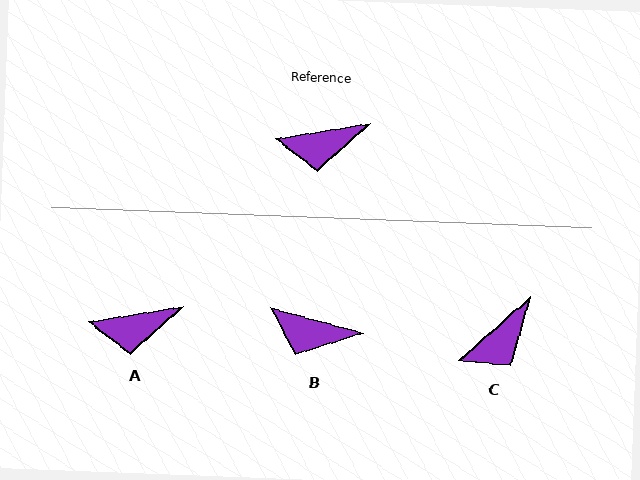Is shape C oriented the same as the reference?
No, it is off by about 33 degrees.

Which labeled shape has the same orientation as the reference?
A.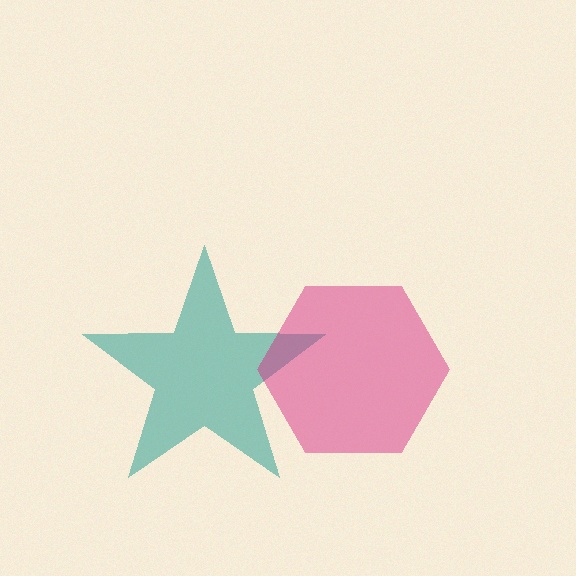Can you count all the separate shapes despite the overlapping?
Yes, there are 2 separate shapes.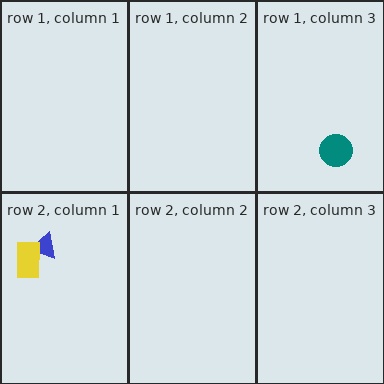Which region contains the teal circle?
The row 1, column 3 region.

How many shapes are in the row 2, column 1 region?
2.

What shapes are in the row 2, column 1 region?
The blue triangle, the yellow rectangle.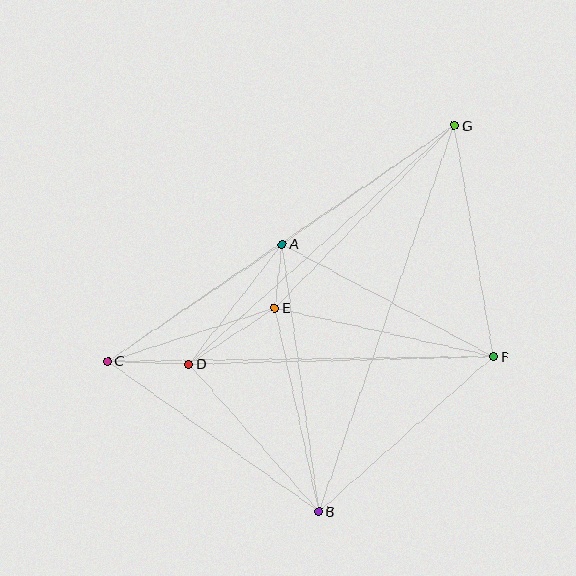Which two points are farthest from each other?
Points C and G are farthest from each other.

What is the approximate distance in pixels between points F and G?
The distance between F and G is approximately 235 pixels.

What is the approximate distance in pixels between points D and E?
The distance between D and E is approximately 103 pixels.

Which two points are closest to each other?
Points A and E are closest to each other.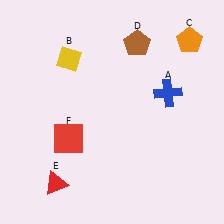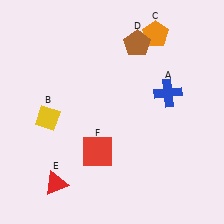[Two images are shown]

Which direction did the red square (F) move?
The red square (F) moved right.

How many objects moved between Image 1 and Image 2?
3 objects moved between the two images.